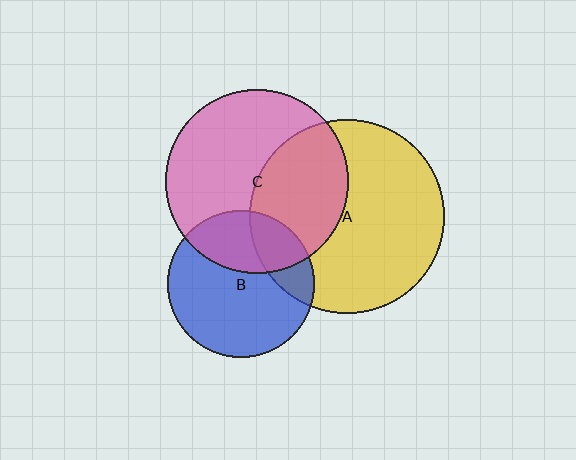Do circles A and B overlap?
Yes.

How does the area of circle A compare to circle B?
Approximately 1.8 times.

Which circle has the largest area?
Circle A (yellow).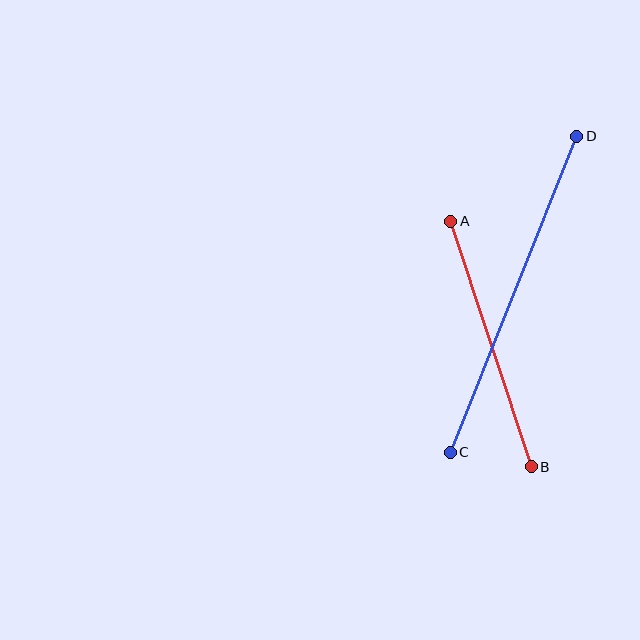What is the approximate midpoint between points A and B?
The midpoint is at approximately (491, 344) pixels.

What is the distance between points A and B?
The distance is approximately 258 pixels.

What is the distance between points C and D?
The distance is approximately 340 pixels.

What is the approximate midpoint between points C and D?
The midpoint is at approximately (513, 294) pixels.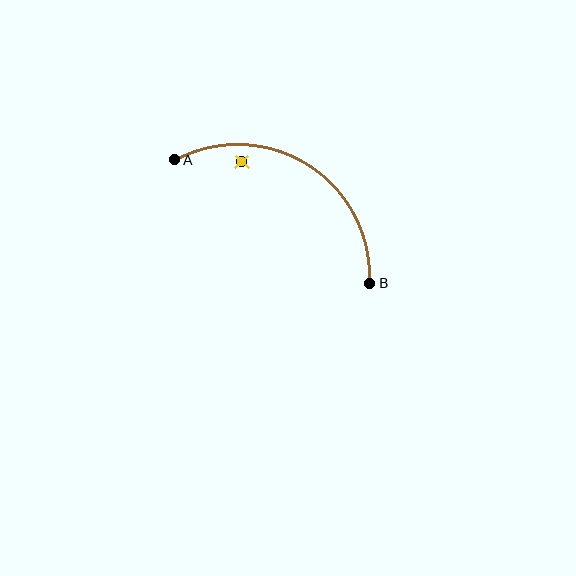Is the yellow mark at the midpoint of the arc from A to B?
No — the yellow mark does not lie on the arc at all. It sits slightly inside the curve.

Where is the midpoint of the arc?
The arc midpoint is the point on the curve farthest from the straight line joining A and B. It sits above that line.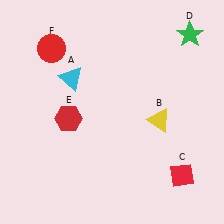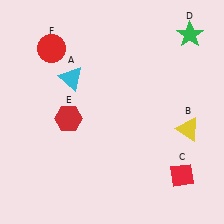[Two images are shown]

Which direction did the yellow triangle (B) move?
The yellow triangle (B) moved right.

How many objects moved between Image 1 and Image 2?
1 object moved between the two images.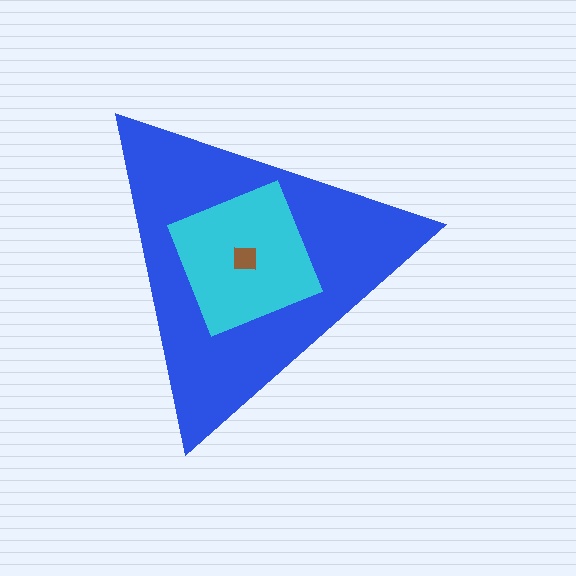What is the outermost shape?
The blue triangle.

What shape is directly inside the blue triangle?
The cyan square.